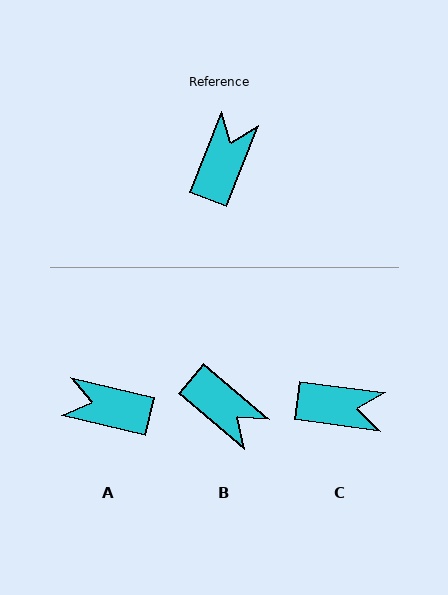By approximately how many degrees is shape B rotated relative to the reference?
Approximately 109 degrees clockwise.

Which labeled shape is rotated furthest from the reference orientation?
B, about 109 degrees away.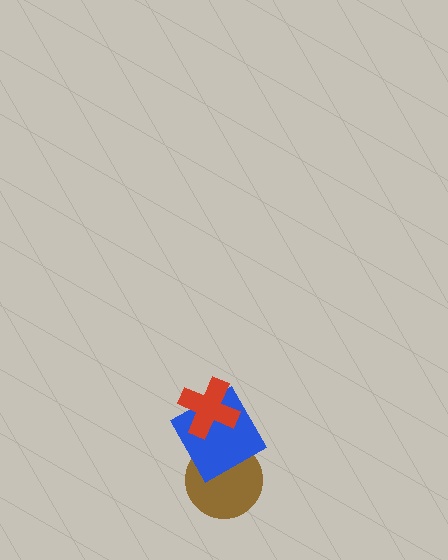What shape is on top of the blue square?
The red cross is on top of the blue square.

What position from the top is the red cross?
The red cross is 1st from the top.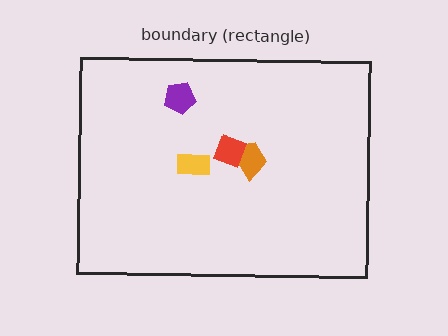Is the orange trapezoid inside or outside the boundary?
Inside.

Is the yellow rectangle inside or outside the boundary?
Inside.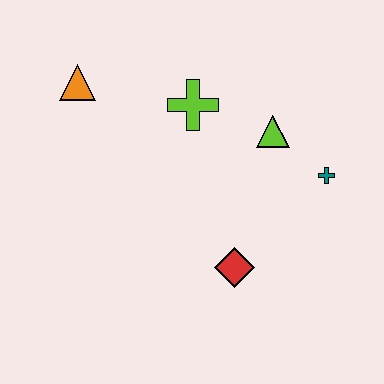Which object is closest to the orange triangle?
The lime cross is closest to the orange triangle.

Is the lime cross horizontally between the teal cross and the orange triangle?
Yes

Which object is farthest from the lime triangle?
The orange triangle is farthest from the lime triangle.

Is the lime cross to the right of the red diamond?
No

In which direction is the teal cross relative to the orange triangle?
The teal cross is to the right of the orange triangle.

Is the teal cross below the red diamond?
No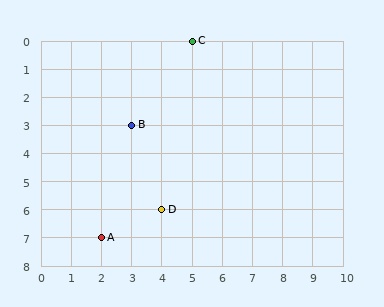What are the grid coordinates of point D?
Point D is at grid coordinates (4, 6).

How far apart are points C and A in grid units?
Points C and A are 3 columns and 7 rows apart (about 7.6 grid units diagonally).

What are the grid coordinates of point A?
Point A is at grid coordinates (2, 7).